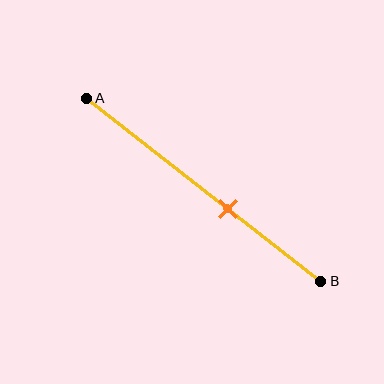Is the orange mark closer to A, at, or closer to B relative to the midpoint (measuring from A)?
The orange mark is closer to point B than the midpoint of segment AB.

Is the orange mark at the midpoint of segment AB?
No, the mark is at about 60% from A, not at the 50% midpoint.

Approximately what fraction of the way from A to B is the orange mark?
The orange mark is approximately 60% of the way from A to B.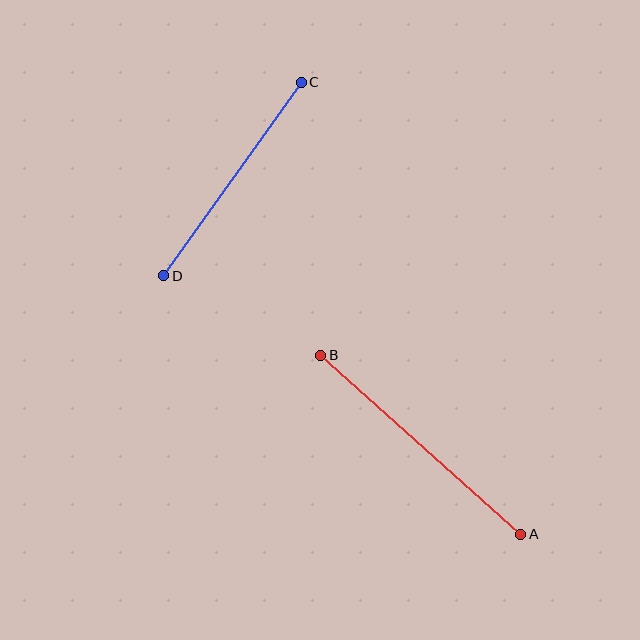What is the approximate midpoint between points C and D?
The midpoint is at approximately (233, 179) pixels.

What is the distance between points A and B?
The distance is approximately 269 pixels.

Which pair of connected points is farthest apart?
Points A and B are farthest apart.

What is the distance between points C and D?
The distance is approximately 237 pixels.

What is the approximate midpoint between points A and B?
The midpoint is at approximately (421, 445) pixels.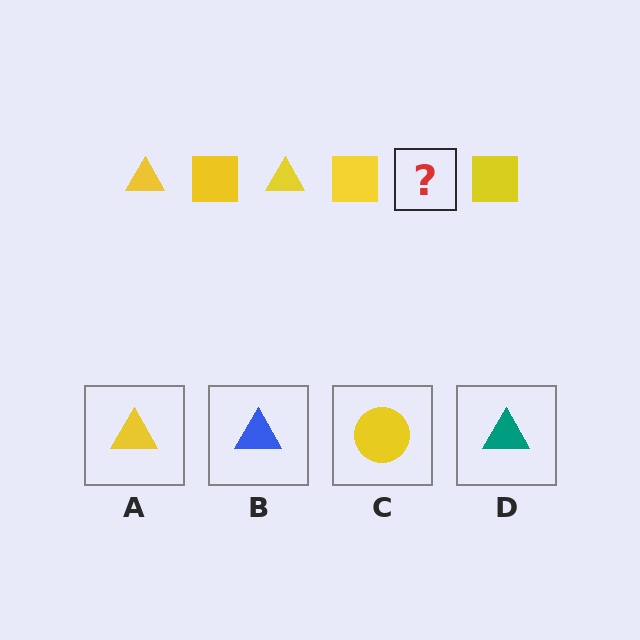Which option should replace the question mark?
Option A.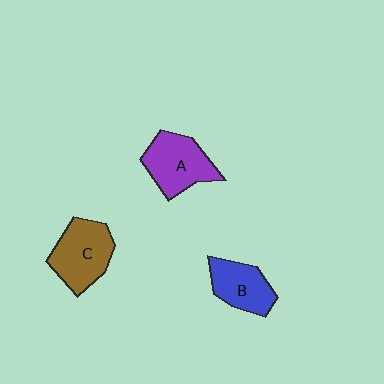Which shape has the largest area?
Shape C (brown).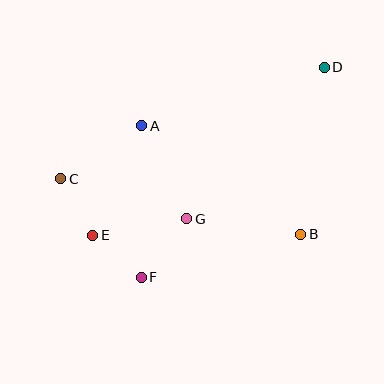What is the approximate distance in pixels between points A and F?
The distance between A and F is approximately 152 pixels.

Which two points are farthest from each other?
Points C and D are farthest from each other.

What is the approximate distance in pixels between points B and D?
The distance between B and D is approximately 169 pixels.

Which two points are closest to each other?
Points E and F are closest to each other.